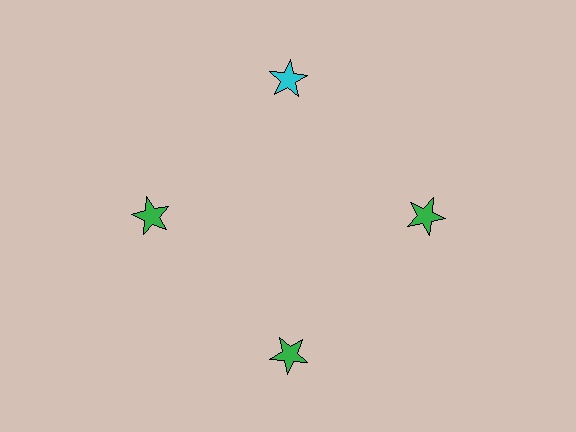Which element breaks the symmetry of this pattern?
The cyan star at roughly the 12 o'clock position breaks the symmetry. All other shapes are green stars.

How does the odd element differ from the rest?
It has a different color: cyan instead of green.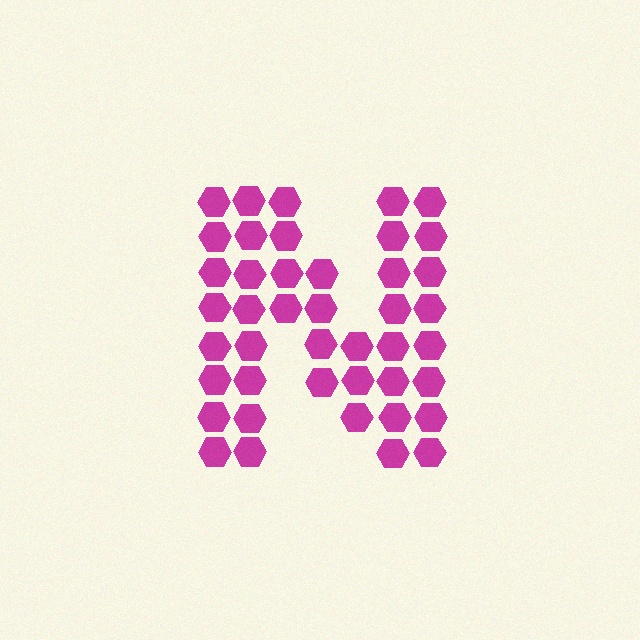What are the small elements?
The small elements are hexagons.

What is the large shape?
The large shape is the letter N.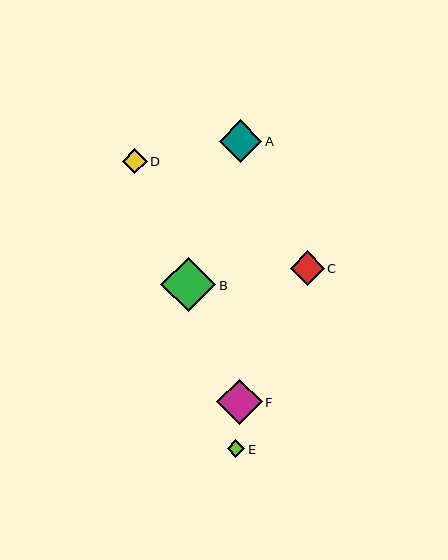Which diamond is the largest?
Diamond B is the largest with a size of approximately 55 pixels.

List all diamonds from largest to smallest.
From largest to smallest: B, F, A, C, D, E.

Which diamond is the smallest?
Diamond E is the smallest with a size of approximately 17 pixels.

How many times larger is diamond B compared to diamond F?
Diamond B is approximately 1.2 times the size of diamond F.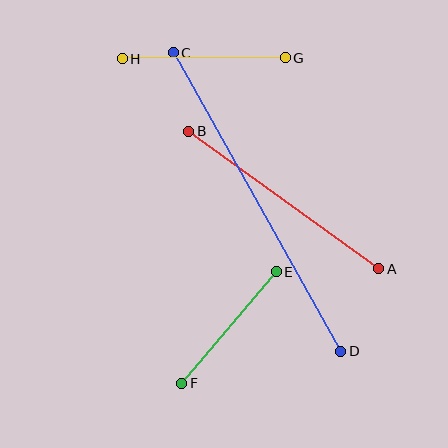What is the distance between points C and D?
The distance is approximately 343 pixels.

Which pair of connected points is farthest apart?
Points C and D are farthest apart.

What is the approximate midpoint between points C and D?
The midpoint is at approximately (257, 202) pixels.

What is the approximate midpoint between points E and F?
The midpoint is at approximately (229, 327) pixels.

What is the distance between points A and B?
The distance is approximately 234 pixels.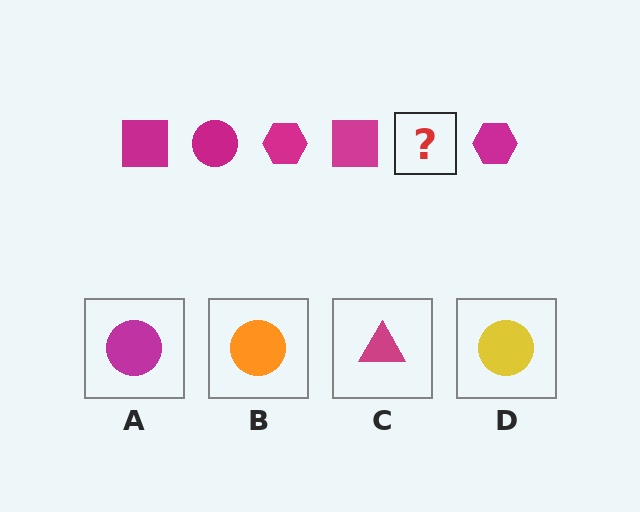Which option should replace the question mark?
Option A.